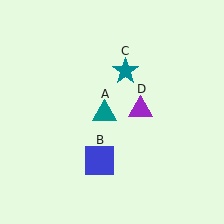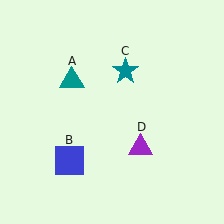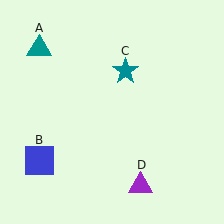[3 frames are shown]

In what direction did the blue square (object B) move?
The blue square (object B) moved left.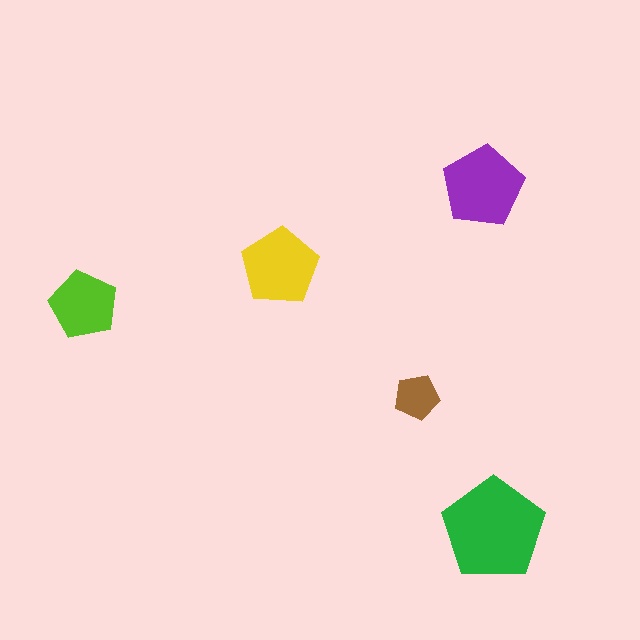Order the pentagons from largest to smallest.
the green one, the purple one, the yellow one, the lime one, the brown one.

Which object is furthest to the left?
The lime pentagon is leftmost.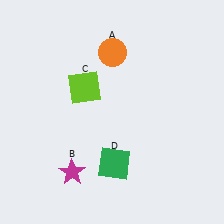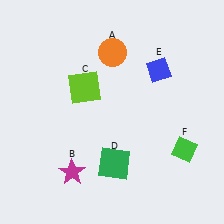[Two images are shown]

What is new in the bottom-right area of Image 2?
A green diamond (F) was added in the bottom-right area of Image 2.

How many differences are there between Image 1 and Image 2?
There are 2 differences between the two images.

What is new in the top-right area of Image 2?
A blue diamond (E) was added in the top-right area of Image 2.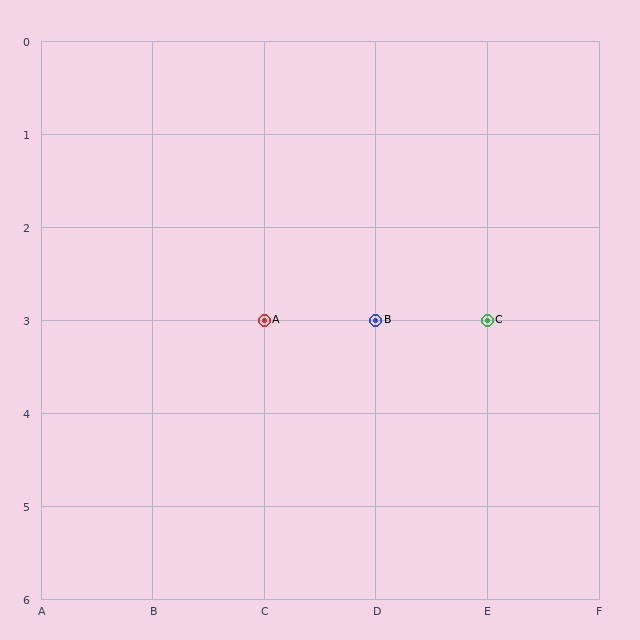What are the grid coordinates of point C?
Point C is at grid coordinates (E, 3).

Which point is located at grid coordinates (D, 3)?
Point B is at (D, 3).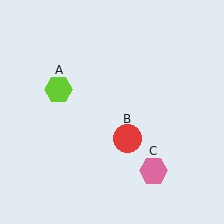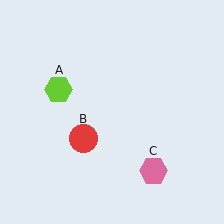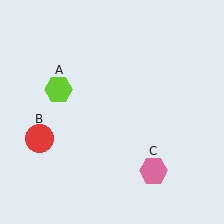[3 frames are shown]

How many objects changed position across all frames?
1 object changed position: red circle (object B).